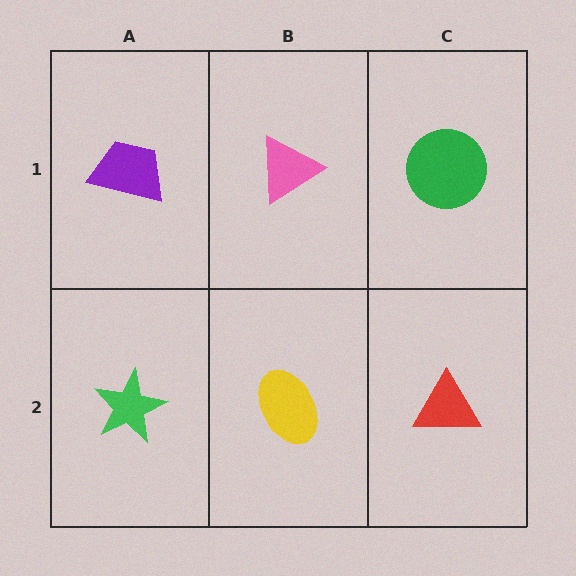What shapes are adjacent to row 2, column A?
A purple trapezoid (row 1, column A), a yellow ellipse (row 2, column B).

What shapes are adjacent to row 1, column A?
A green star (row 2, column A), a pink triangle (row 1, column B).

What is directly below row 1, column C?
A red triangle.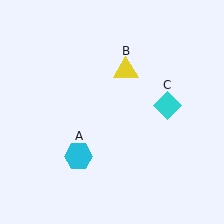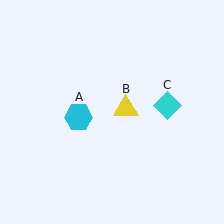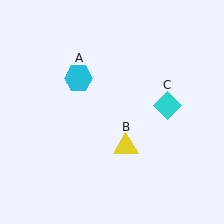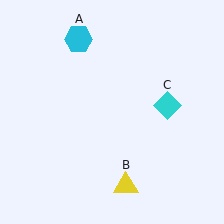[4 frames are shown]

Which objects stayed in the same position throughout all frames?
Cyan diamond (object C) remained stationary.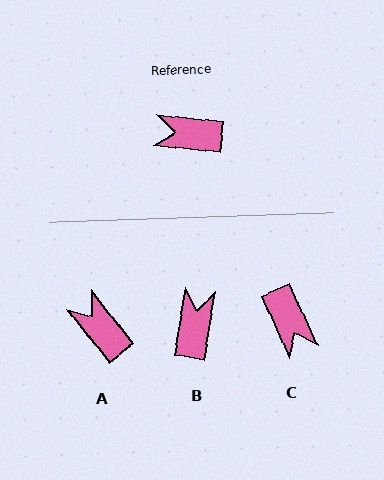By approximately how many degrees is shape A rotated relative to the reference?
Approximately 46 degrees clockwise.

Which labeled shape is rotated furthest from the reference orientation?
C, about 120 degrees away.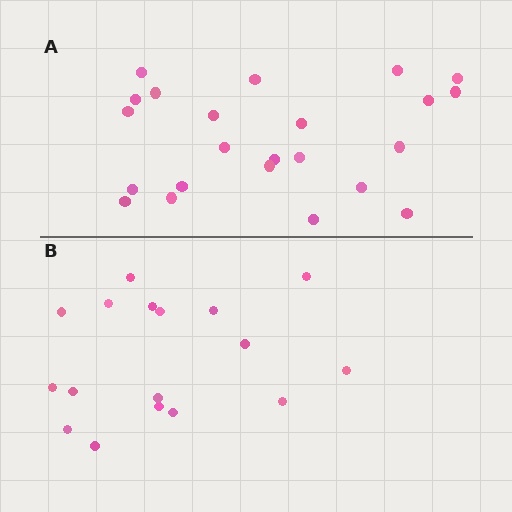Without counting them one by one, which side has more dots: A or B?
Region A (the top region) has more dots.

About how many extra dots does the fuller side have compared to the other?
Region A has about 6 more dots than region B.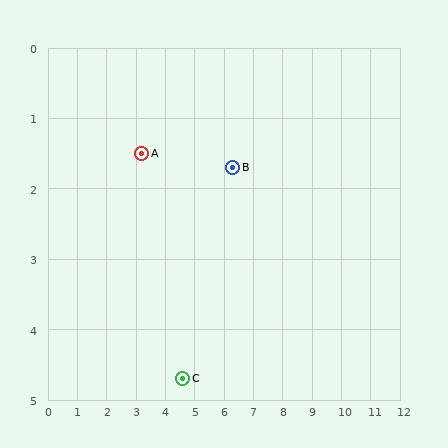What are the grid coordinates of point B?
Point B is at approximately (6.3, 1.7).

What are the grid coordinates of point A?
Point A is at approximately (3.2, 1.5).